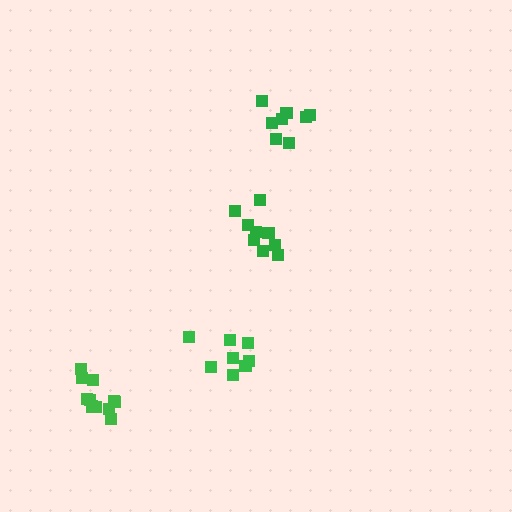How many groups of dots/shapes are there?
There are 4 groups.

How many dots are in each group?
Group 1: 10 dots, Group 2: 8 dots, Group 3: 8 dots, Group 4: 11 dots (37 total).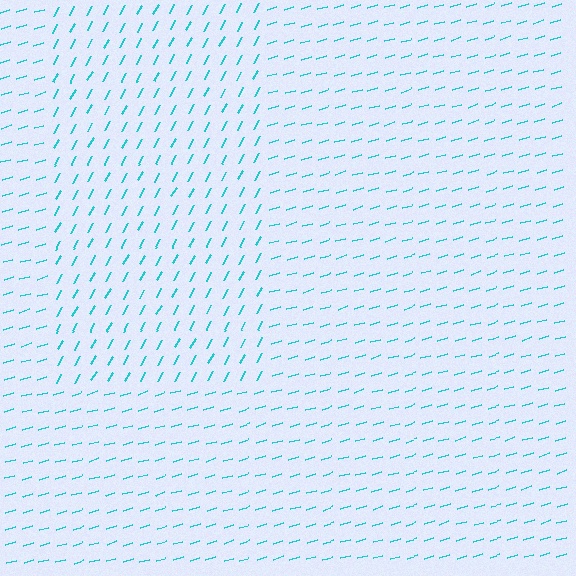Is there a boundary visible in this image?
Yes, there is a texture boundary formed by a change in line orientation.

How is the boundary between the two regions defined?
The boundary is defined purely by a change in line orientation (approximately 45 degrees difference). All lines are the same color and thickness.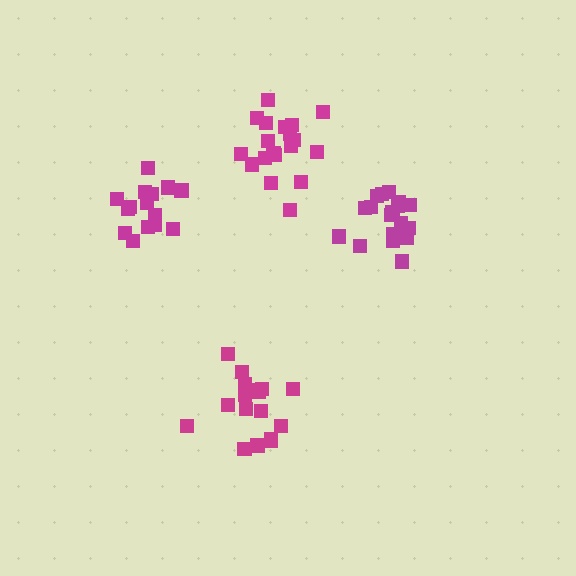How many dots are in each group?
Group 1: 15 dots, Group 2: 19 dots, Group 3: 17 dots, Group 4: 19 dots (70 total).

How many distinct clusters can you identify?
There are 4 distinct clusters.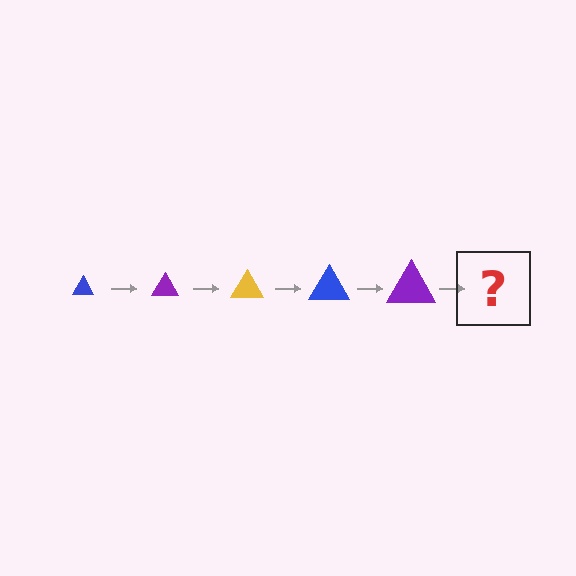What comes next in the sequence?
The next element should be a yellow triangle, larger than the previous one.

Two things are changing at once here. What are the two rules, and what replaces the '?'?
The two rules are that the triangle grows larger each step and the color cycles through blue, purple, and yellow. The '?' should be a yellow triangle, larger than the previous one.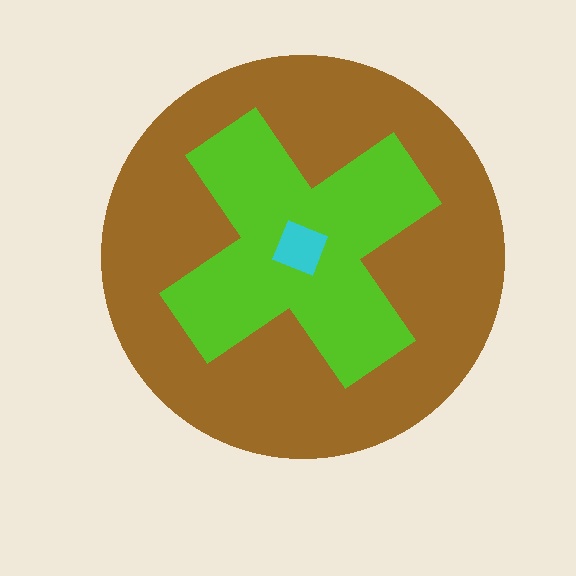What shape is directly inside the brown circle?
The lime cross.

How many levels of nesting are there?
3.